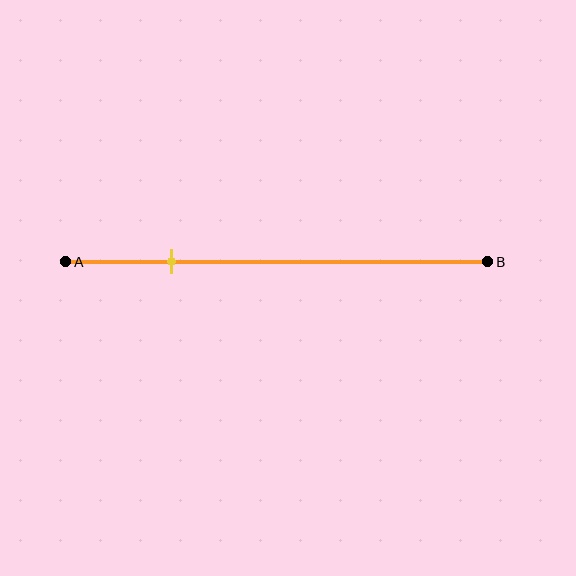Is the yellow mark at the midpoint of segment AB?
No, the mark is at about 25% from A, not at the 50% midpoint.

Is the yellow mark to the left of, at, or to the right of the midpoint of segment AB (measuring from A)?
The yellow mark is to the left of the midpoint of segment AB.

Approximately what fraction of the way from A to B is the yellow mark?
The yellow mark is approximately 25% of the way from A to B.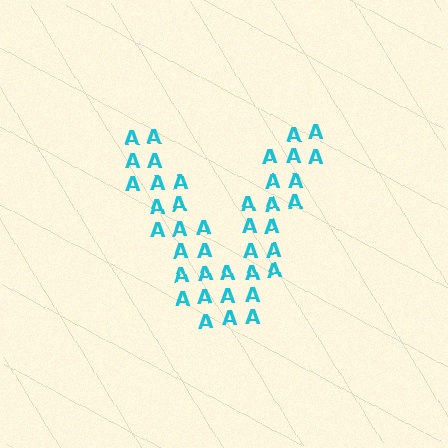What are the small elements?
The small elements are letter A's.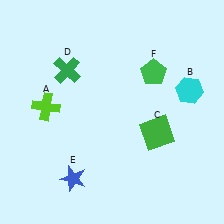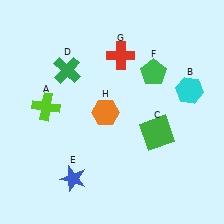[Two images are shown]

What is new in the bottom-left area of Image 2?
An orange hexagon (H) was added in the bottom-left area of Image 2.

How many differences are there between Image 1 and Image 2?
There are 2 differences between the two images.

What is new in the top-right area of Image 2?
A red cross (G) was added in the top-right area of Image 2.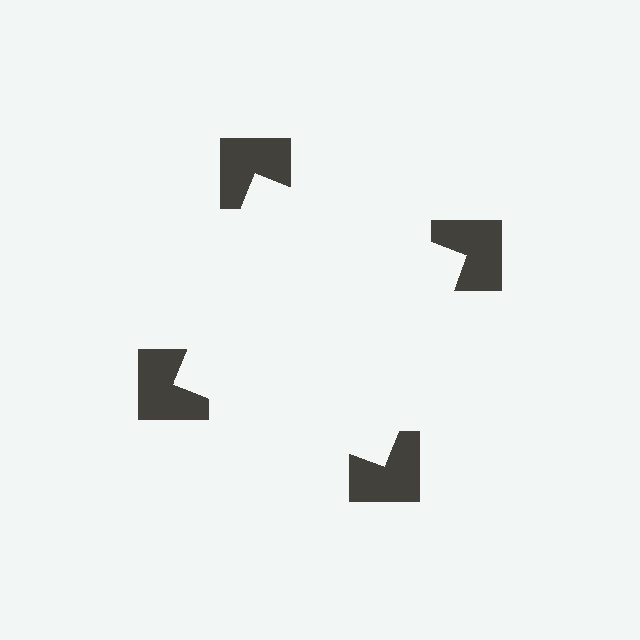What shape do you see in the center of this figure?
An illusory square — its edges are inferred from the aligned wedge cuts in the notched squares, not physically drawn.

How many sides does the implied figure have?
4 sides.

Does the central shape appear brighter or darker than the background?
It typically appears slightly brighter than the background, even though no actual brightness change is drawn.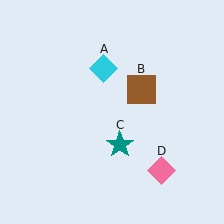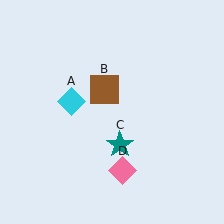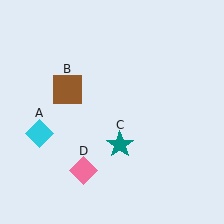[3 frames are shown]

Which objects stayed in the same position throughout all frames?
Teal star (object C) remained stationary.